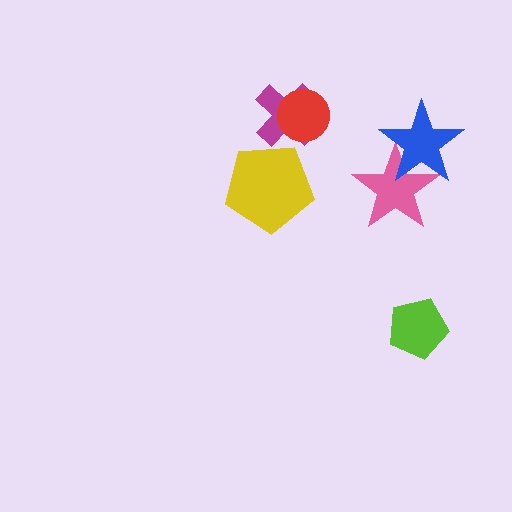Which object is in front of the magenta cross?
The red circle is in front of the magenta cross.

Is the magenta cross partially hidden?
Yes, it is partially covered by another shape.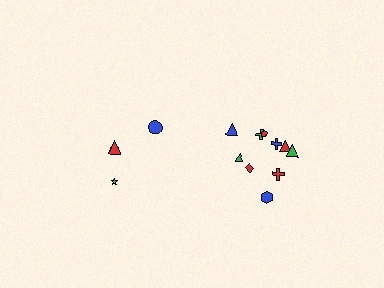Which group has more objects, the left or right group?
The right group.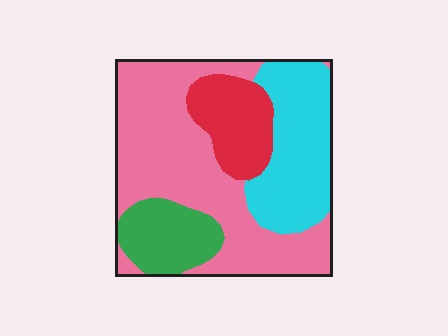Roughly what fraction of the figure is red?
Red covers roughly 15% of the figure.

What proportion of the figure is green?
Green covers 13% of the figure.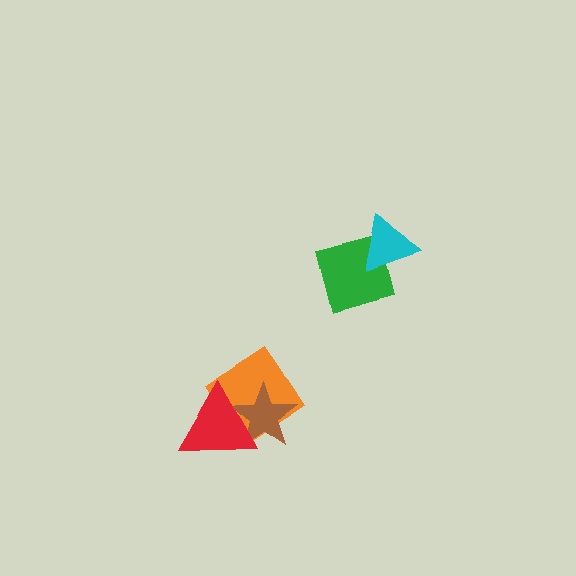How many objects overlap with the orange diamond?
2 objects overlap with the orange diamond.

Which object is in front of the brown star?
The red triangle is in front of the brown star.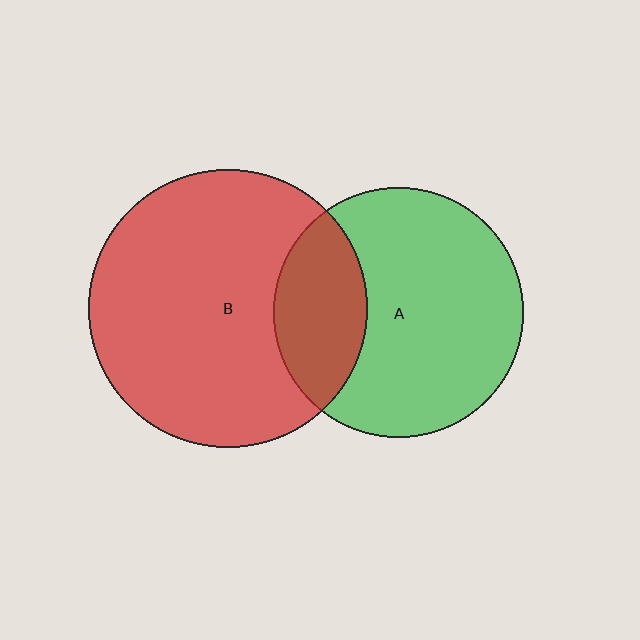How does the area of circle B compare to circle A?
Approximately 1.2 times.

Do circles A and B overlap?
Yes.